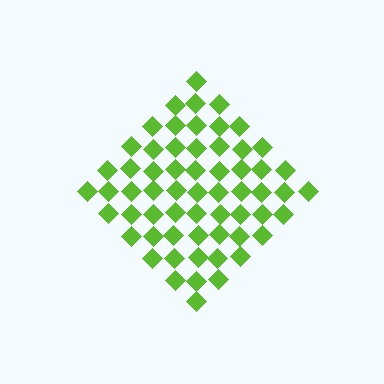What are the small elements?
The small elements are diamonds.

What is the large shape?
The large shape is a diamond.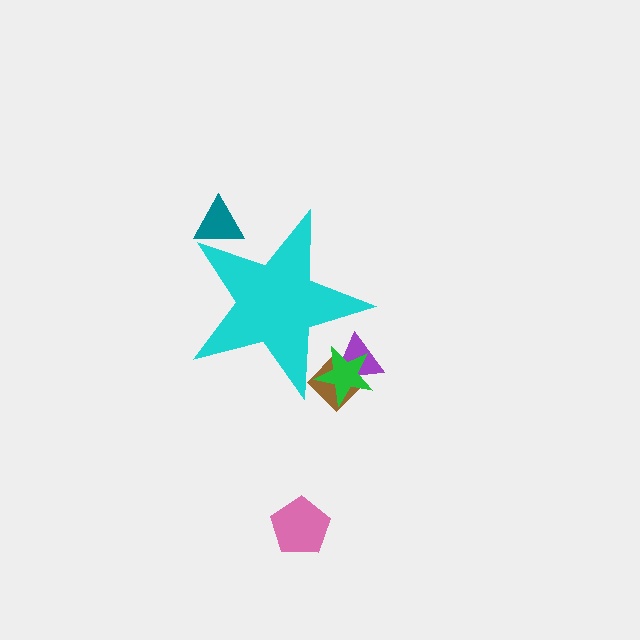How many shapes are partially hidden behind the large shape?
4 shapes are partially hidden.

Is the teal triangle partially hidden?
Yes, the teal triangle is partially hidden behind the cyan star.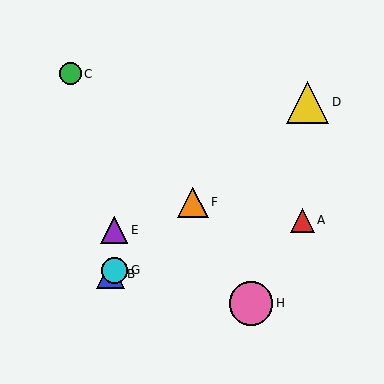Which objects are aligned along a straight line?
Objects B, D, F, G are aligned along a straight line.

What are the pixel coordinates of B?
Object B is at (110, 274).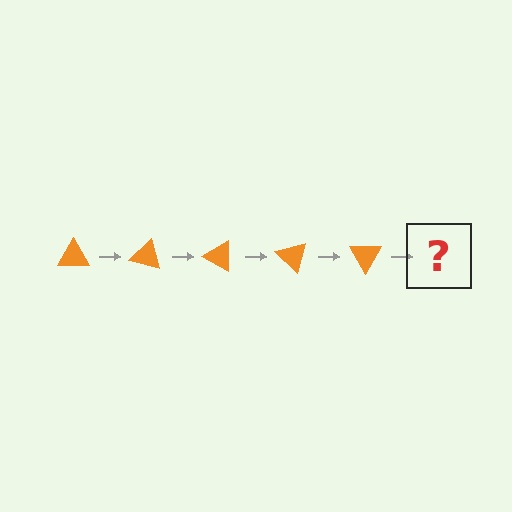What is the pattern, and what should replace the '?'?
The pattern is that the triangle rotates 15 degrees each step. The '?' should be an orange triangle rotated 75 degrees.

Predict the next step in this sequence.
The next step is an orange triangle rotated 75 degrees.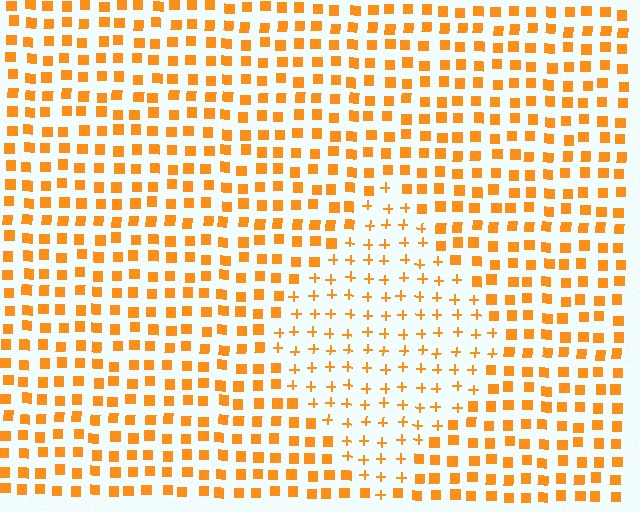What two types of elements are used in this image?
The image uses plus signs inside the diamond region and squares outside it.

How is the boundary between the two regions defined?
The boundary is defined by a change in element shape: plus signs inside vs. squares outside. All elements share the same color and spacing.